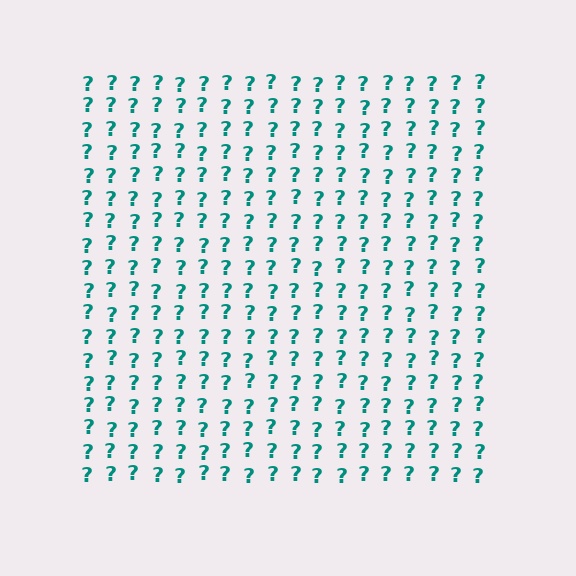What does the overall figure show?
The overall figure shows a square.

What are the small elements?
The small elements are question marks.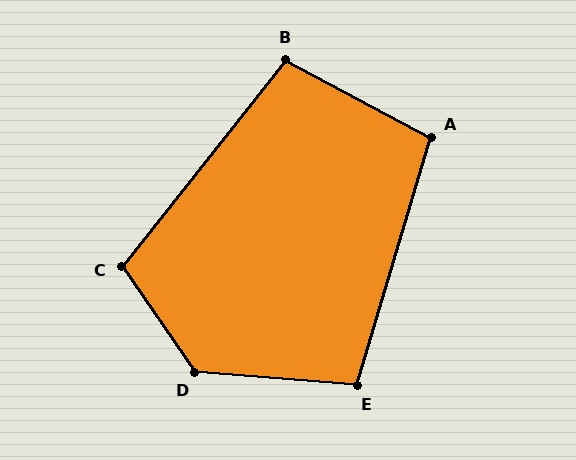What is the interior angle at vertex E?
Approximately 102 degrees (obtuse).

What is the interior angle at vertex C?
Approximately 107 degrees (obtuse).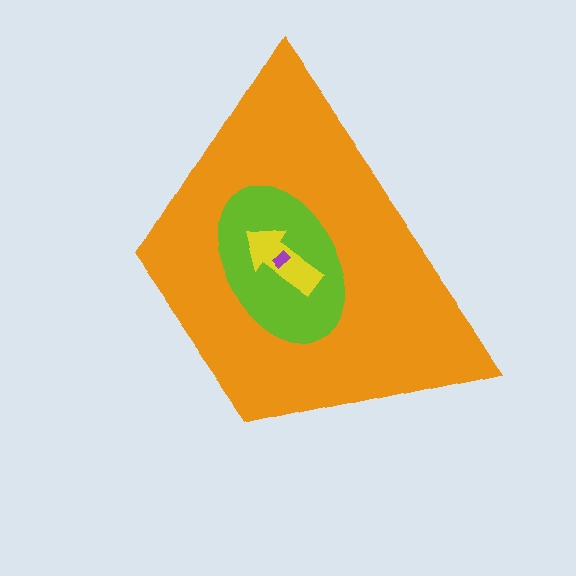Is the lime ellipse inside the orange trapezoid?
Yes.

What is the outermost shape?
The orange trapezoid.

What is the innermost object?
The purple rectangle.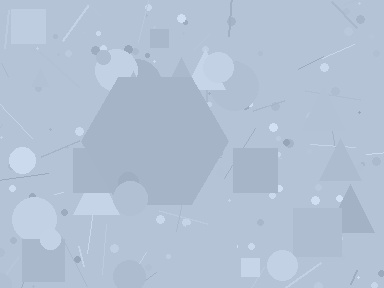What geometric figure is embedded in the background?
A hexagon is embedded in the background.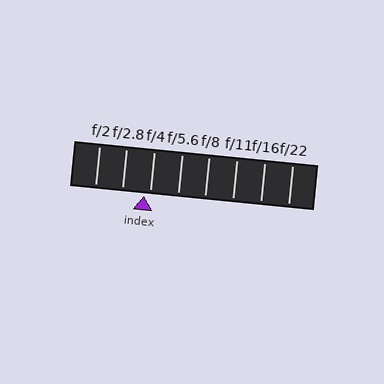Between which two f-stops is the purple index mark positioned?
The index mark is between f/2.8 and f/4.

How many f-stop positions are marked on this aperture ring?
There are 8 f-stop positions marked.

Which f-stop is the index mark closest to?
The index mark is closest to f/4.